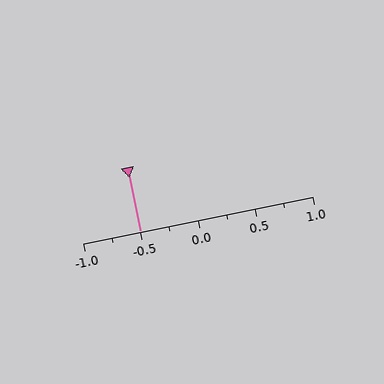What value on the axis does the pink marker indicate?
The marker indicates approximately -0.5.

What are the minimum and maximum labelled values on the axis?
The axis runs from -1.0 to 1.0.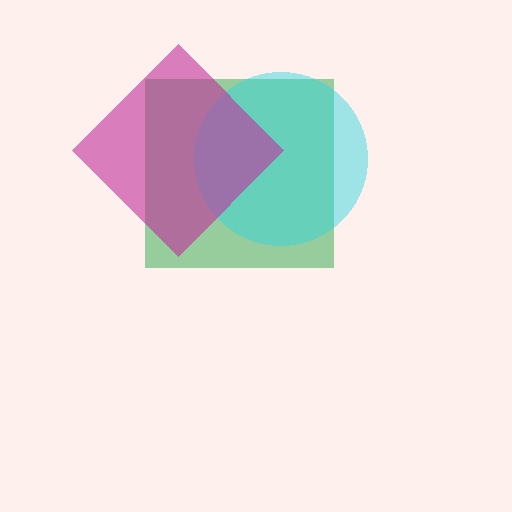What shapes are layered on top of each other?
The layered shapes are: a green square, a cyan circle, a magenta diamond.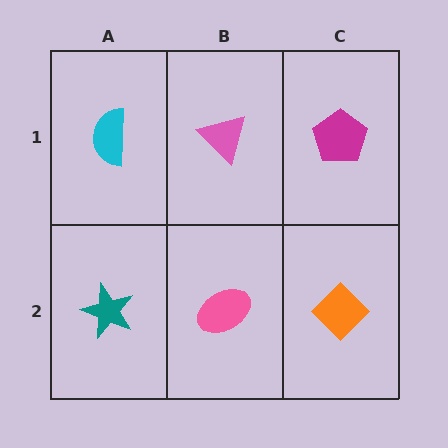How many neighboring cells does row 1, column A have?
2.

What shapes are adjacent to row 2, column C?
A magenta pentagon (row 1, column C), a pink ellipse (row 2, column B).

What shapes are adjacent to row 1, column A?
A teal star (row 2, column A), a pink triangle (row 1, column B).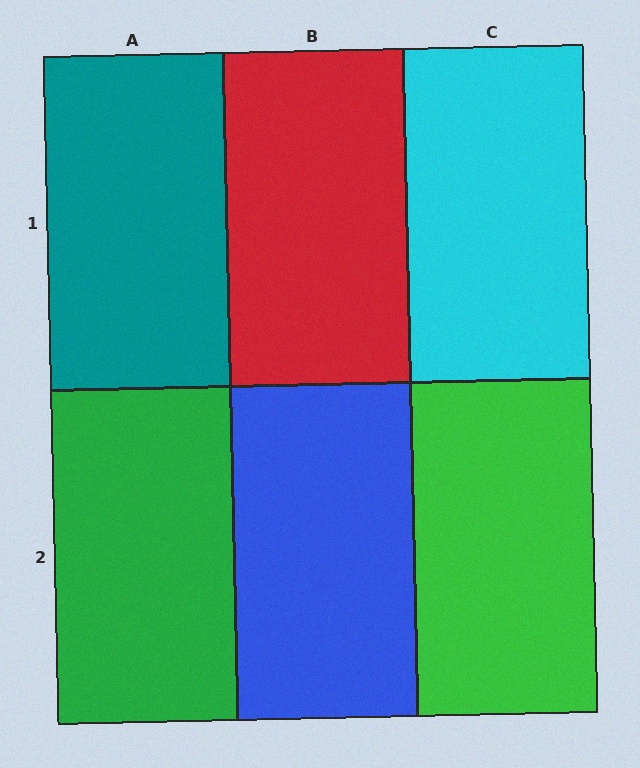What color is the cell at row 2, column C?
Green.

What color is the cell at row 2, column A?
Green.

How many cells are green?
2 cells are green.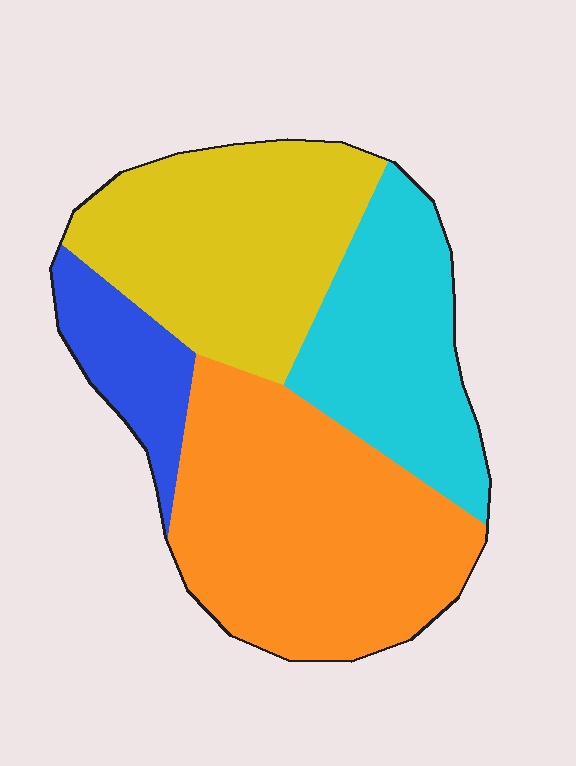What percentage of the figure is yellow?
Yellow covers 29% of the figure.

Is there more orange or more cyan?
Orange.